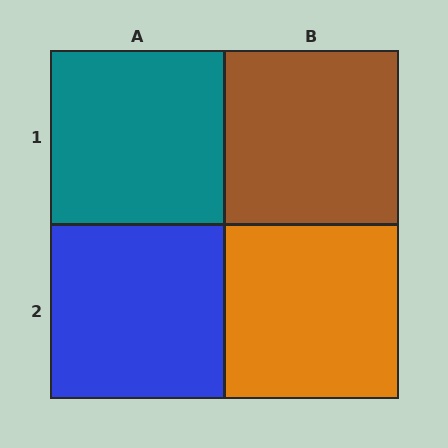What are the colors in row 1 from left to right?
Teal, brown.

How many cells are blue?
1 cell is blue.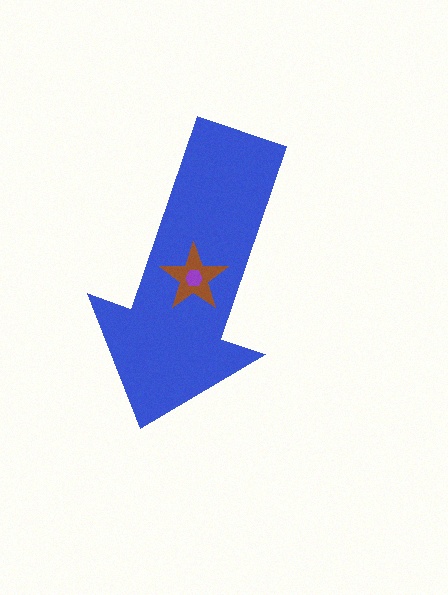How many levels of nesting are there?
3.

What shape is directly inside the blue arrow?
The brown star.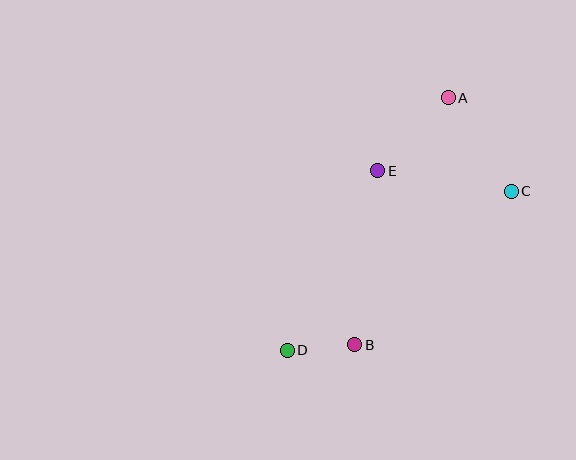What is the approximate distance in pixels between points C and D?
The distance between C and D is approximately 275 pixels.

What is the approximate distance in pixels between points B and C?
The distance between B and C is approximately 219 pixels.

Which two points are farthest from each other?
Points A and D are farthest from each other.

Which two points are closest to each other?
Points B and D are closest to each other.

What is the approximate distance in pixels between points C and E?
The distance between C and E is approximately 135 pixels.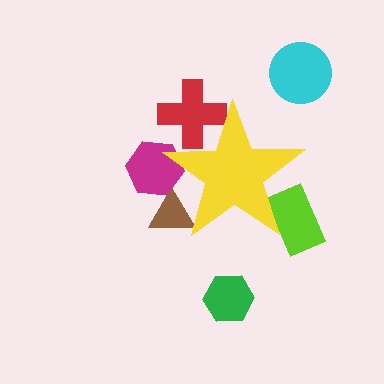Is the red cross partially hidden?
Yes, the red cross is partially hidden behind the yellow star.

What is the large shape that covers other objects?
A yellow star.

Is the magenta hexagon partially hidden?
Yes, the magenta hexagon is partially hidden behind the yellow star.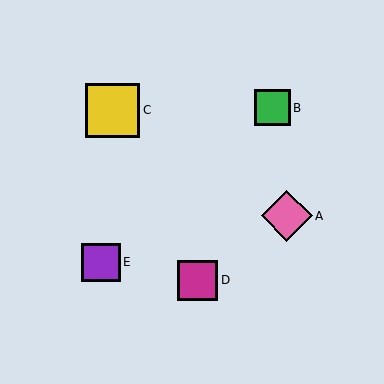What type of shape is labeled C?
Shape C is a yellow square.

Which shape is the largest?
The yellow square (labeled C) is the largest.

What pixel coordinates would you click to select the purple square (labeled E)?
Click at (101, 262) to select the purple square E.